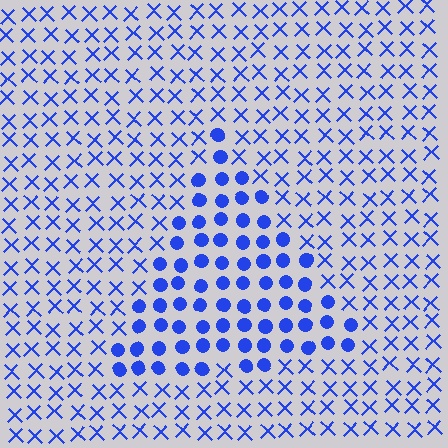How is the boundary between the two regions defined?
The boundary is defined by a change in element shape: circles inside vs. X marks outside. All elements share the same color and spacing.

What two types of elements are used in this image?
The image uses circles inside the triangle region and X marks outside it.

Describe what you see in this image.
The image is filled with small blue elements arranged in a uniform grid. A triangle-shaped region contains circles, while the surrounding area contains X marks. The boundary is defined purely by the change in element shape.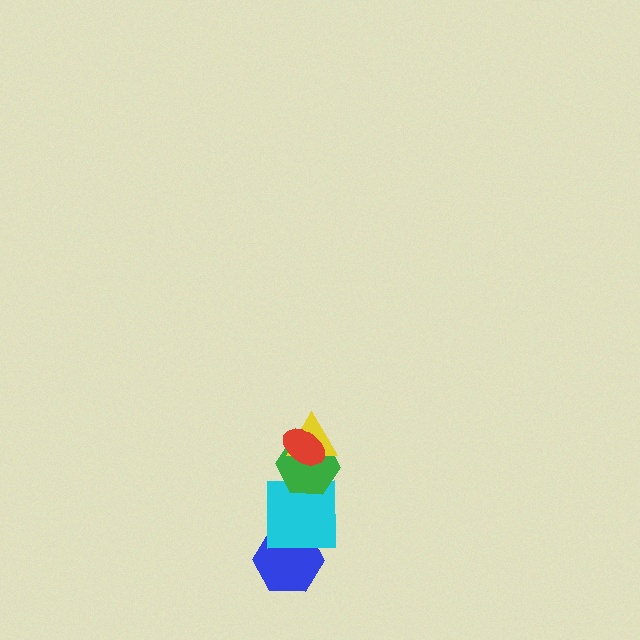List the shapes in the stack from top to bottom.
From top to bottom: the red ellipse, the yellow triangle, the green hexagon, the cyan square, the blue hexagon.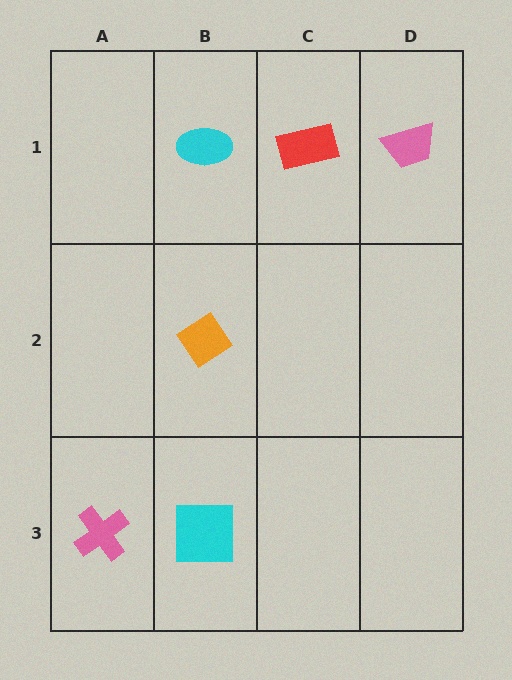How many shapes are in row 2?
1 shape.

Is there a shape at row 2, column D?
No, that cell is empty.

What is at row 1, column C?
A red rectangle.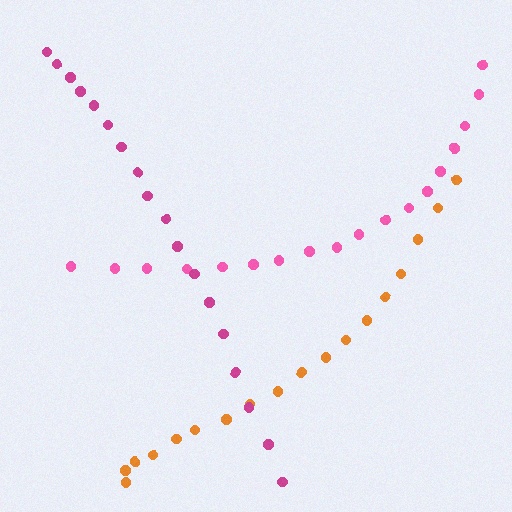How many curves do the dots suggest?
There are 3 distinct paths.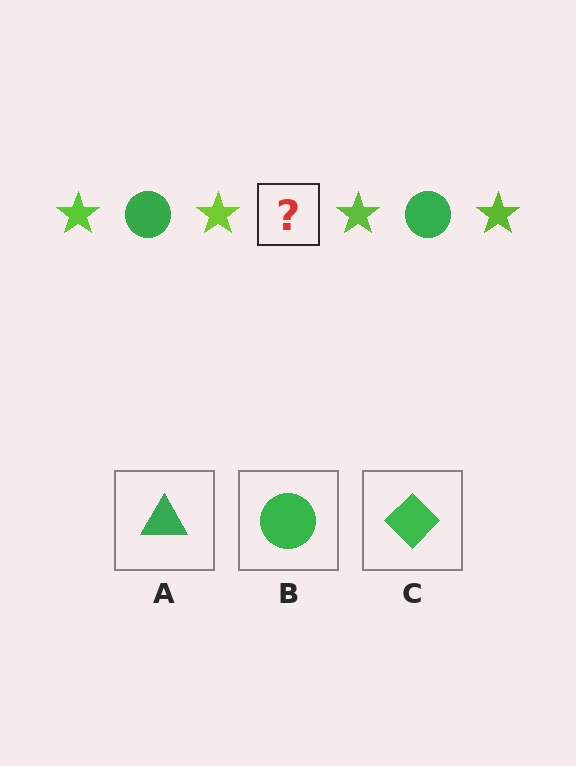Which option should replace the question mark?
Option B.